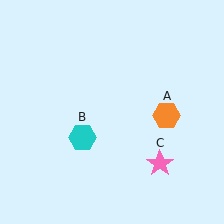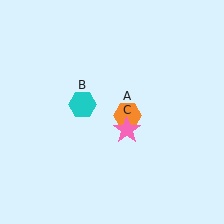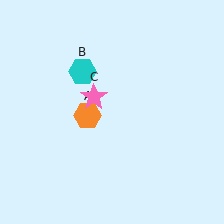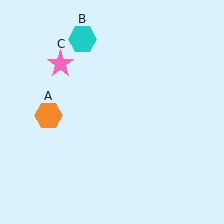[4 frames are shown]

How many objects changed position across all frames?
3 objects changed position: orange hexagon (object A), cyan hexagon (object B), pink star (object C).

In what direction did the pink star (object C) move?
The pink star (object C) moved up and to the left.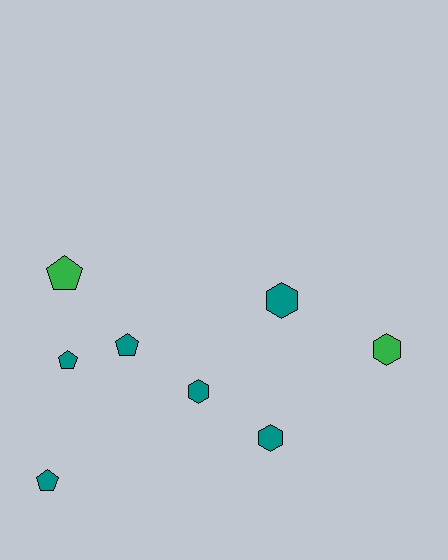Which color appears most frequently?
Teal, with 6 objects.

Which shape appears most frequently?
Hexagon, with 4 objects.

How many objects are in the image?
There are 8 objects.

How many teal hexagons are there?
There are 3 teal hexagons.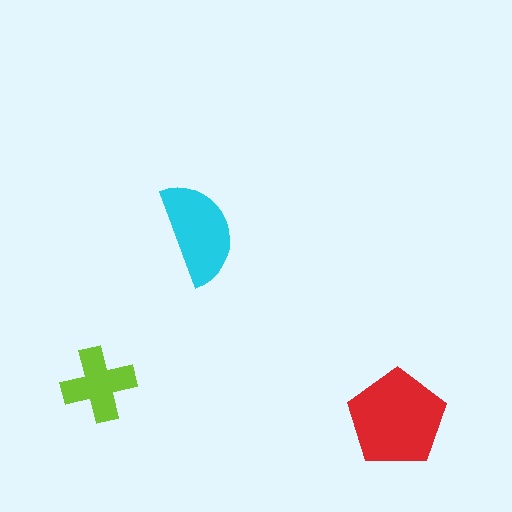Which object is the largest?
The red pentagon.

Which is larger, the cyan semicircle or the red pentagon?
The red pentagon.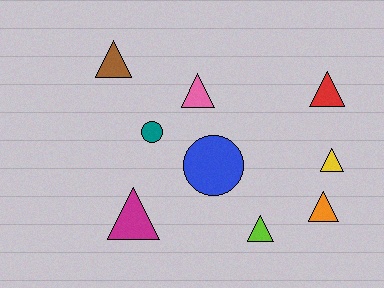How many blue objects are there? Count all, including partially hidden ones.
There is 1 blue object.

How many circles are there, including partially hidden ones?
There are 2 circles.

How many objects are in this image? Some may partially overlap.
There are 9 objects.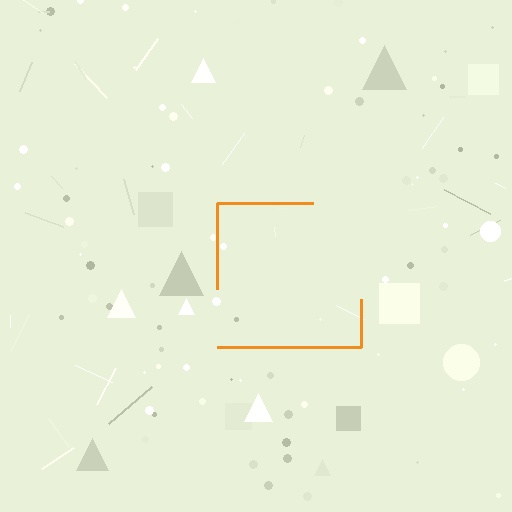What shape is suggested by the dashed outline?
The dashed outline suggests a square.